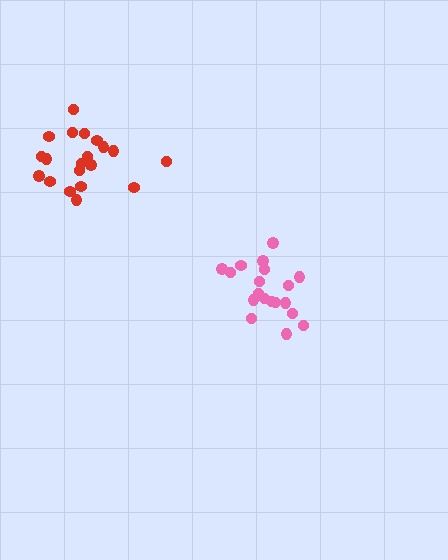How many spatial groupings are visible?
There are 2 spatial groupings.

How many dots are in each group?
Group 1: 20 dots, Group 2: 19 dots (39 total).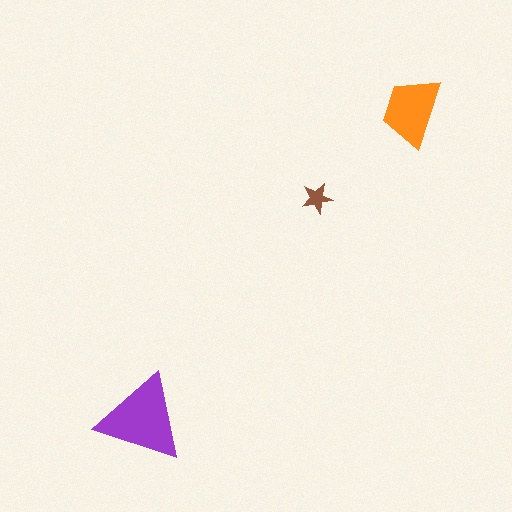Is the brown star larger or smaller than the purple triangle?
Smaller.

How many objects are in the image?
There are 3 objects in the image.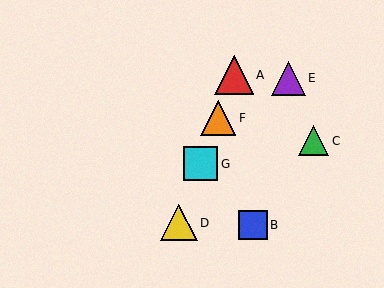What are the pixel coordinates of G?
Object G is at (201, 164).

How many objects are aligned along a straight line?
4 objects (A, D, F, G) are aligned along a straight line.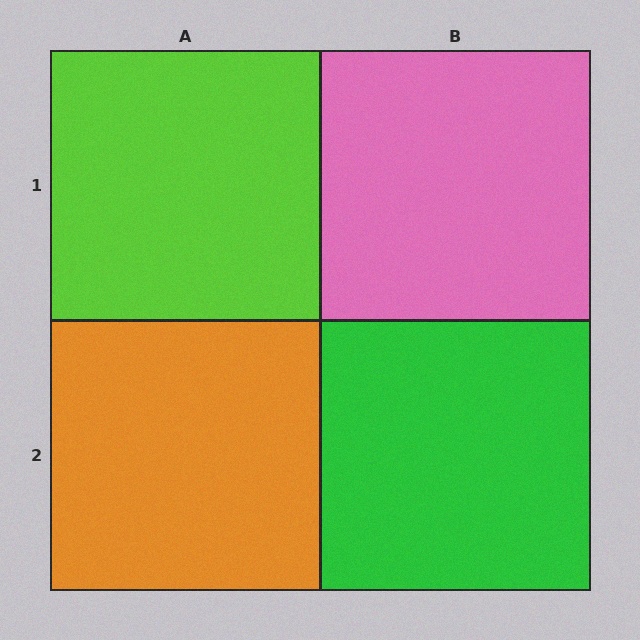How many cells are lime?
1 cell is lime.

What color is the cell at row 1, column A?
Lime.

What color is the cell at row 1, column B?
Pink.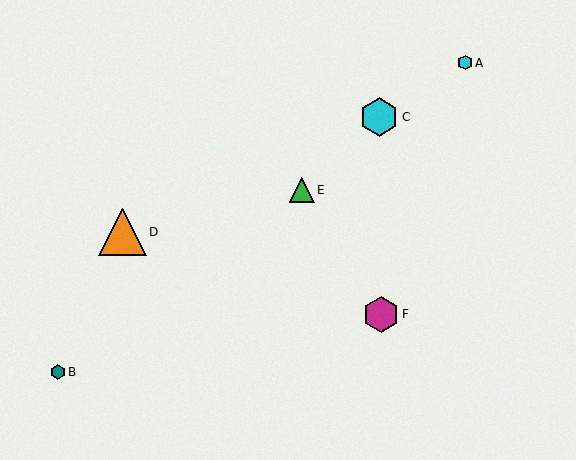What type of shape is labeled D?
Shape D is an orange triangle.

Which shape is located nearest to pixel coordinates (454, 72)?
The cyan hexagon (labeled A) at (465, 63) is nearest to that location.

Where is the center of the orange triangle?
The center of the orange triangle is at (122, 232).